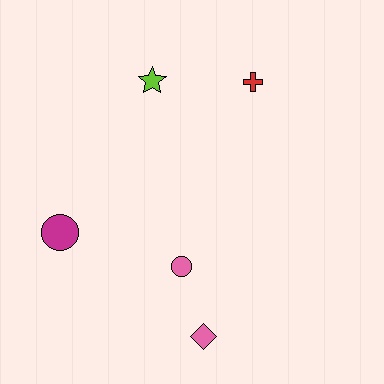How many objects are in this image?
There are 5 objects.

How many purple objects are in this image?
There are no purple objects.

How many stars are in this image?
There is 1 star.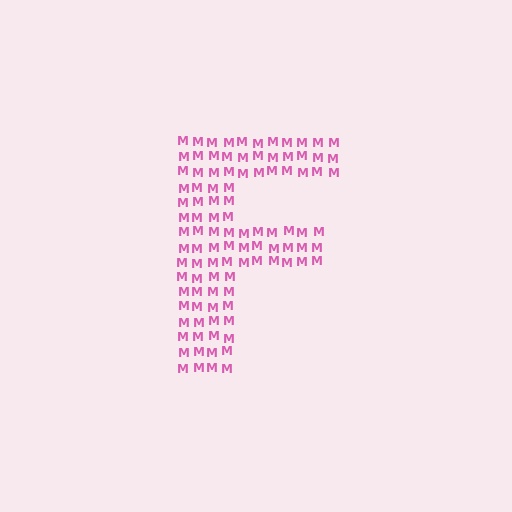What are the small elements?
The small elements are letter M's.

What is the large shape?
The large shape is the letter F.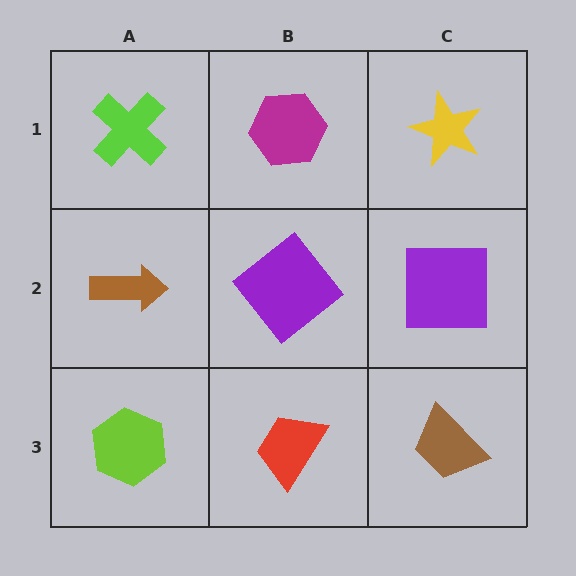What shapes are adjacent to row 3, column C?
A purple square (row 2, column C), a red trapezoid (row 3, column B).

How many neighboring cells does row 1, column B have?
3.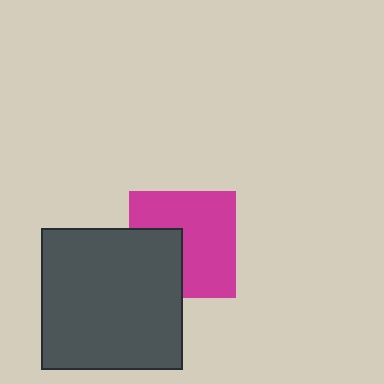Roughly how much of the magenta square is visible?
Most of it is visible (roughly 66%).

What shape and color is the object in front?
The object in front is a dark gray square.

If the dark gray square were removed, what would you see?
You would see the complete magenta square.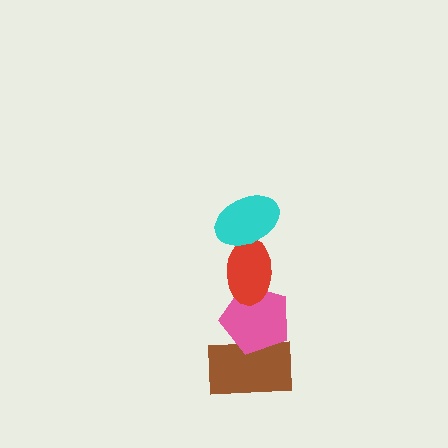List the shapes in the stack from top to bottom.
From top to bottom: the cyan ellipse, the red ellipse, the pink pentagon, the brown rectangle.